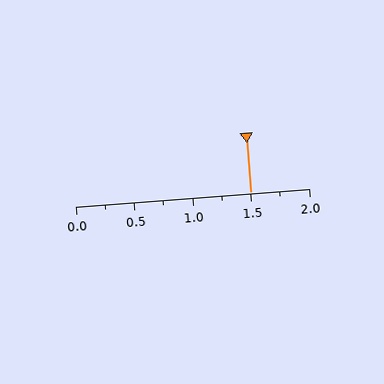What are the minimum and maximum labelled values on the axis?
The axis runs from 0.0 to 2.0.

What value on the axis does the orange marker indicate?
The marker indicates approximately 1.5.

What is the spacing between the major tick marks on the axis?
The major ticks are spaced 0.5 apart.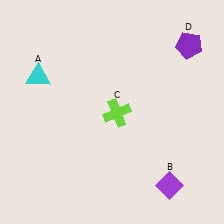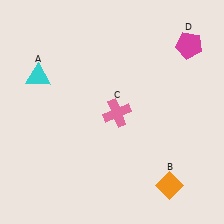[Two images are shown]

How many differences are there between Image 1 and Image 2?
There are 3 differences between the two images.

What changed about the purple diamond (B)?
In Image 1, B is purple. In Image 2, it changed to orange.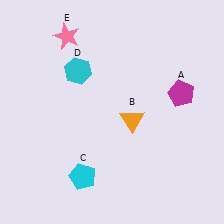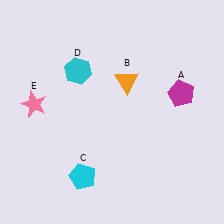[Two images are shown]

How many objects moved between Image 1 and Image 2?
2 objects moved between the two images.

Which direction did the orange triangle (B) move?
The orange triangle (B) moved up.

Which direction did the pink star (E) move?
The pink star (E) moved down.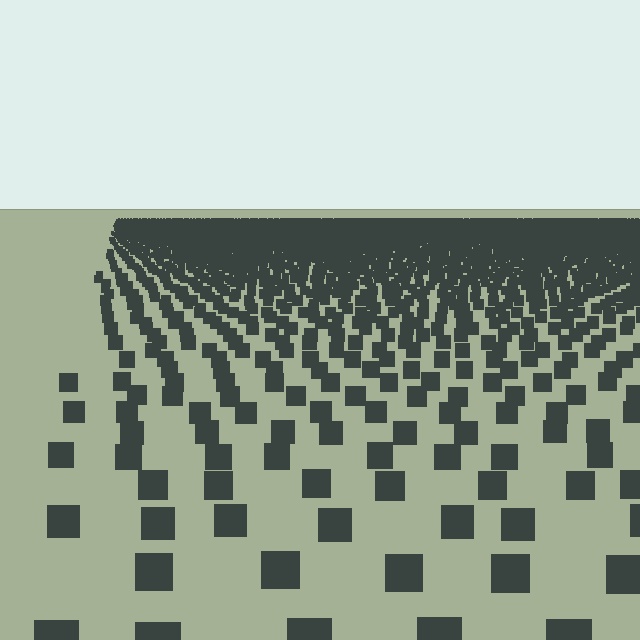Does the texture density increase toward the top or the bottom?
Density increases toward the top.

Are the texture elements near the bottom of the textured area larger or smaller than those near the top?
Larger. Near the bottom, elements are closer to the viewer and appear at a bigger on-screen size.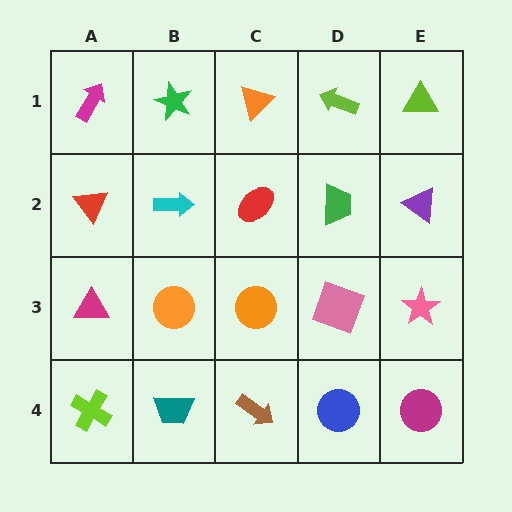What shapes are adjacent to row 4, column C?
An orange circle (row 3, column C), a teal trapezoid (row 4, column B), a blue circle (row 4, column D).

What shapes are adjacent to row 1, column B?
A cyan arrow (row 2, column B), a magenta arrow (row 1, column A), an orange triangle (row 1, column C).